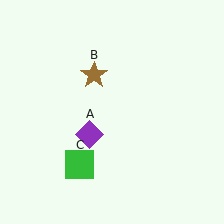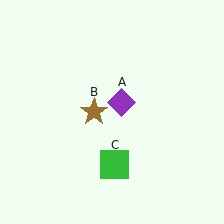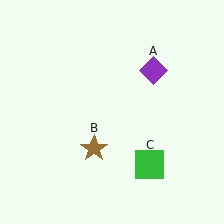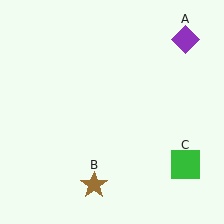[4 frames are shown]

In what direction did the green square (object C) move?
The green square (object C) moved right.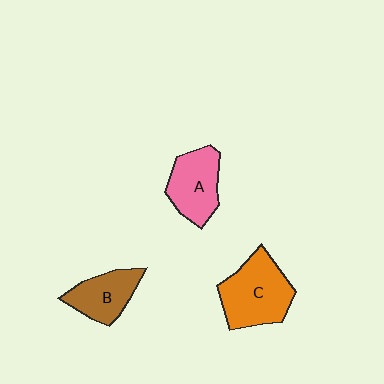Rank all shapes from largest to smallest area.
From largest to smallest: C (orange), A (pink), B (brown).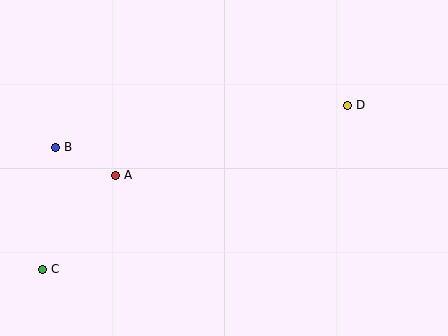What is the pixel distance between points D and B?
The distance between D and B is 295 pixels.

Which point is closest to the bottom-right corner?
Point D is closest to the bottom-right corner.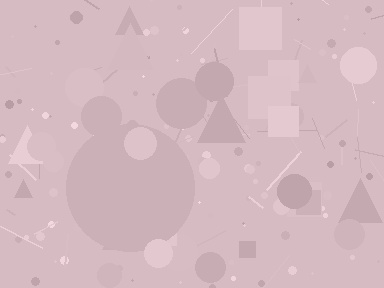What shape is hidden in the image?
A circle is hidden in the image.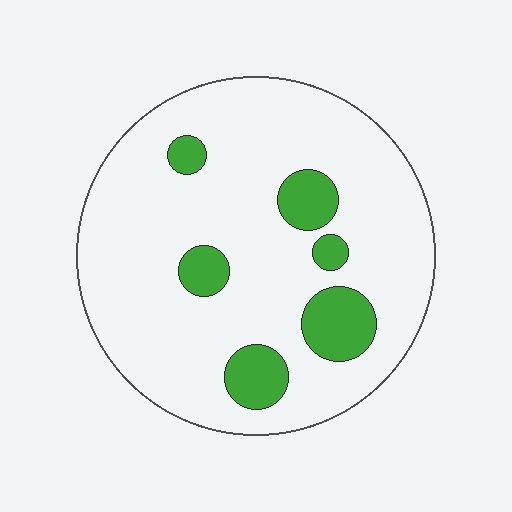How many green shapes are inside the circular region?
6.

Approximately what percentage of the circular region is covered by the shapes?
Approximately 15%.